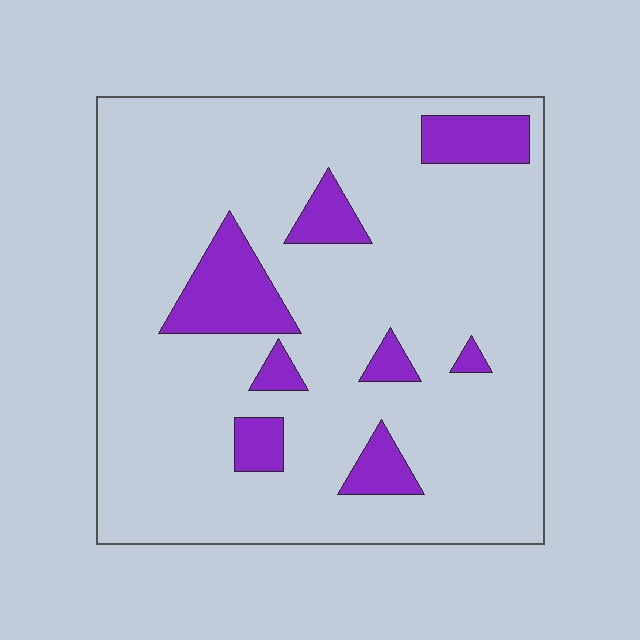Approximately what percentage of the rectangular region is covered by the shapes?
Approximately 15%.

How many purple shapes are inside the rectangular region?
8.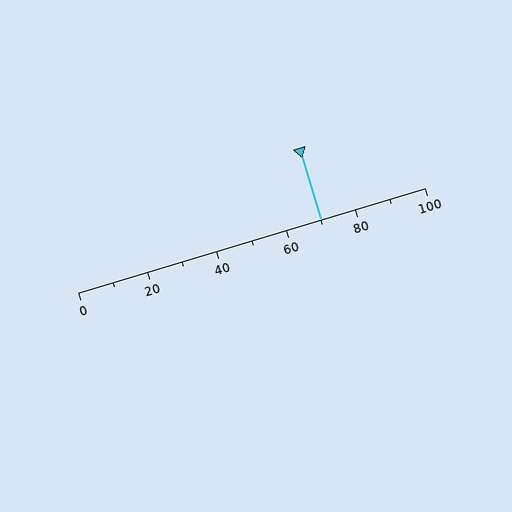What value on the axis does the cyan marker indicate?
The marker indicates approximately 70.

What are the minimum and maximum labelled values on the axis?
The axis runs from 0 to 100.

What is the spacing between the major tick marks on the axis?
The major ticks are spaced 20 apart.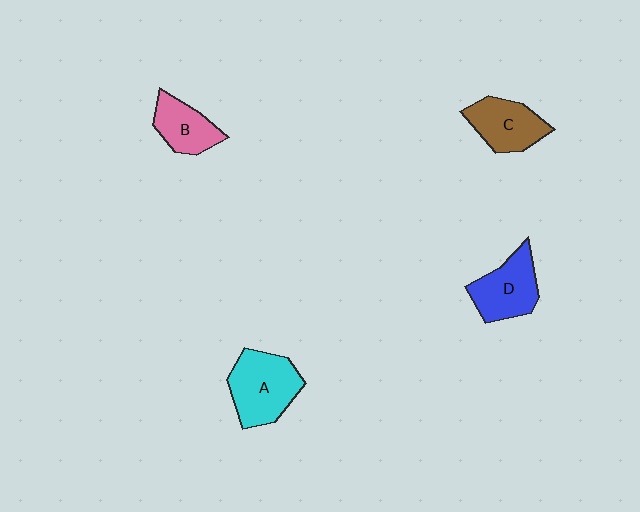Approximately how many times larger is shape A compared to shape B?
Approximately 1.6 times.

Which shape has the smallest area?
Shape B (pink).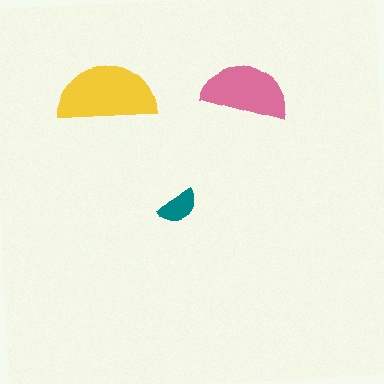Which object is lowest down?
The teal semicircle is bottommost.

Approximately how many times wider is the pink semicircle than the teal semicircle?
About 2 times wider.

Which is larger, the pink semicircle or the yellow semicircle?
The yellow one.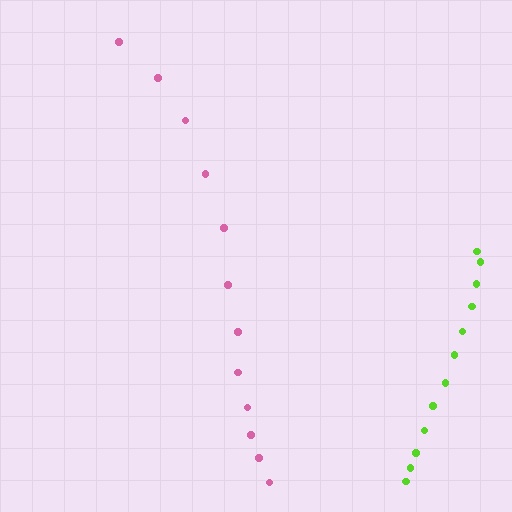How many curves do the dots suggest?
There are 2 distinct paths.